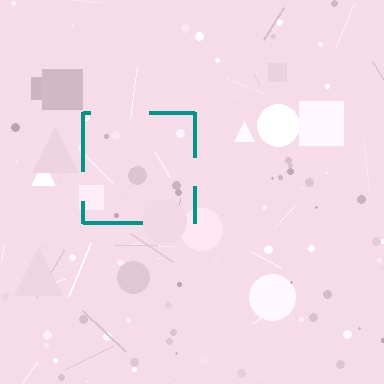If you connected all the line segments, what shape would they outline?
They would outline a square.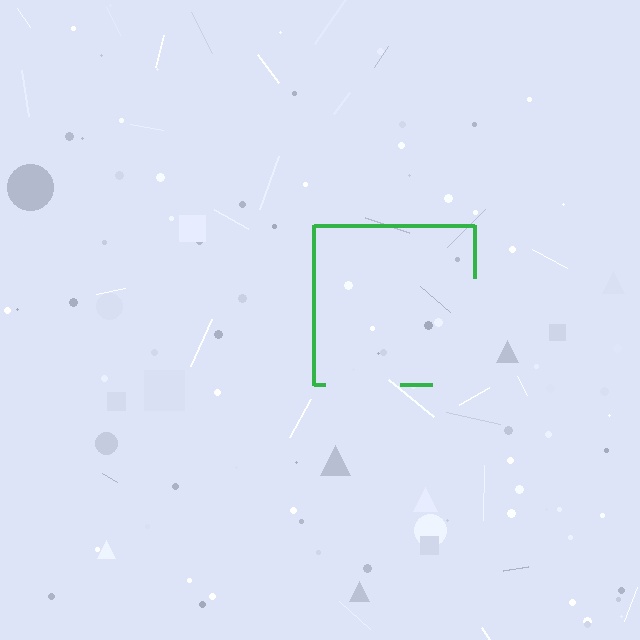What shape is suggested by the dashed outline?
The dashed outline suggests a square.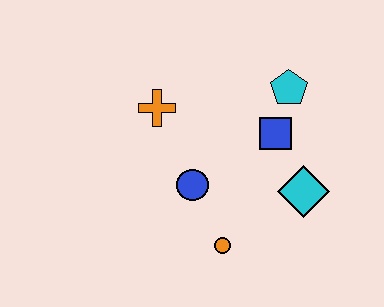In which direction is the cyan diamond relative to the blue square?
The cyan diamond is below the blue square.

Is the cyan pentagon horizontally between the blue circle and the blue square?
No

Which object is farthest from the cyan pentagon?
The orange circle is farthest from the cyan pentagon.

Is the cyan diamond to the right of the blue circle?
Yes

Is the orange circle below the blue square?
Yes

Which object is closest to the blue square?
The cyan pentagon is closest to the blue square.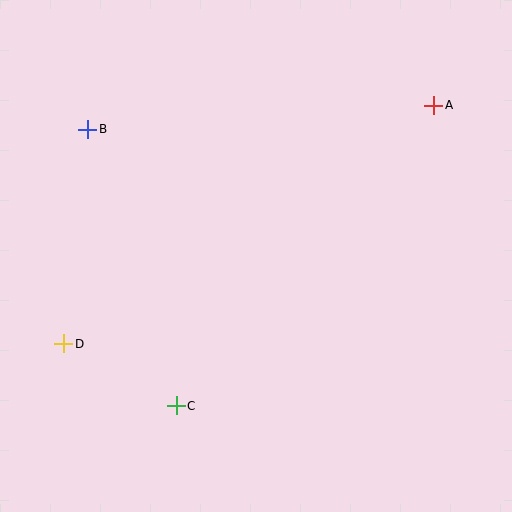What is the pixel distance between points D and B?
The distance between D and B is 216 pixels.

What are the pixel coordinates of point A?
Point A is at (434, 105).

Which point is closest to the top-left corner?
Point B is closest to the top-left corner.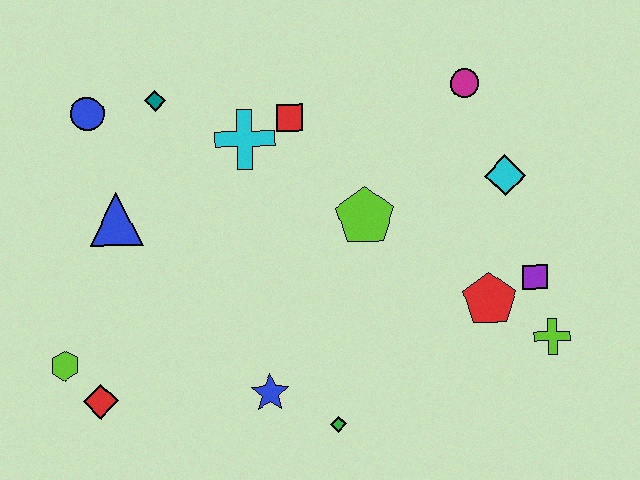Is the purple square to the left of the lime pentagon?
No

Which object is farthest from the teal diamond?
The lime cross is farthest from the teal diamond.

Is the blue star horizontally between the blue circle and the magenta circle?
Yes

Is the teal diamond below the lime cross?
No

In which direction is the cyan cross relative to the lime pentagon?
The cyan cross is to the left of the lime pentagon.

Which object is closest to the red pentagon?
The purple square is closest to the red pentagon.